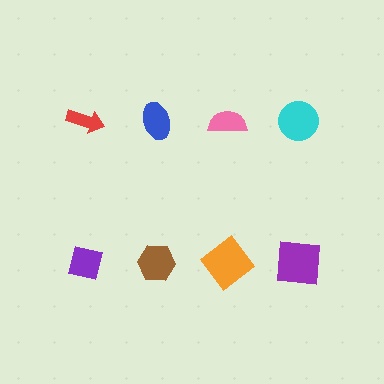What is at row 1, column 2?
A blue ellipse.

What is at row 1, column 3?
A pink semicircle.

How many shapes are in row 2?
4 shapes.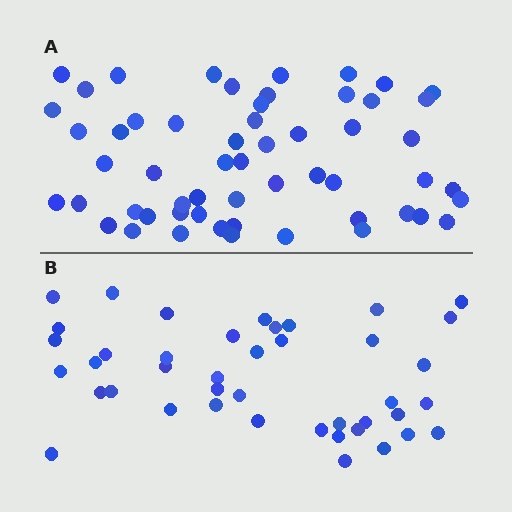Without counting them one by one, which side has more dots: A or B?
Region A (the top region) has more dots.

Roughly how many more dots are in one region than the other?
Region A has approximately 15 more dots than region B.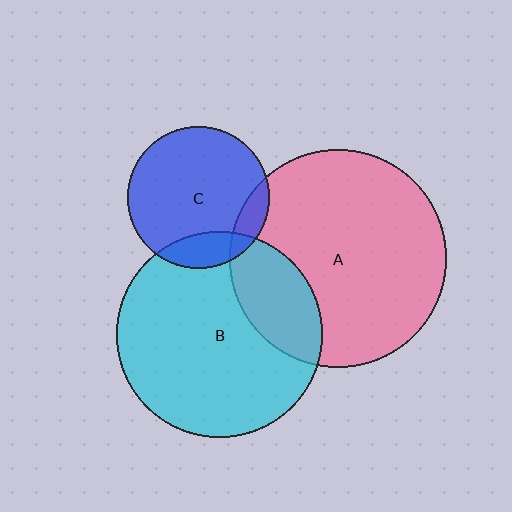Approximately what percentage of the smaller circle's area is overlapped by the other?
Approximately 25%.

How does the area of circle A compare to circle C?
Approximately 2.3 times.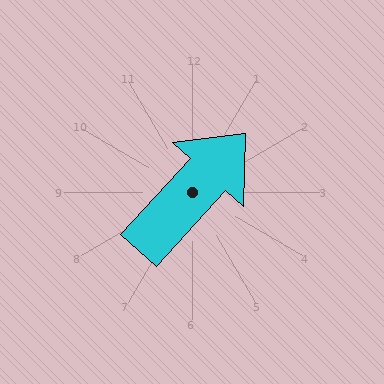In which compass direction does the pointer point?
Northeast.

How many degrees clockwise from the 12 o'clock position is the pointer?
Approximately 42 degrees.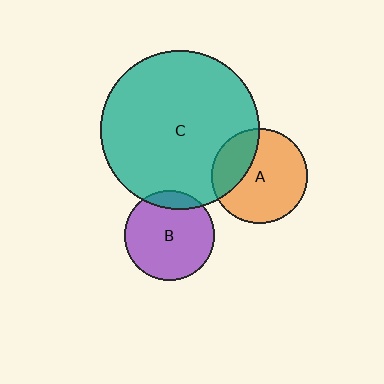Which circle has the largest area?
Circle C (teal).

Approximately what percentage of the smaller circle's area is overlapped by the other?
Approximately 10%.